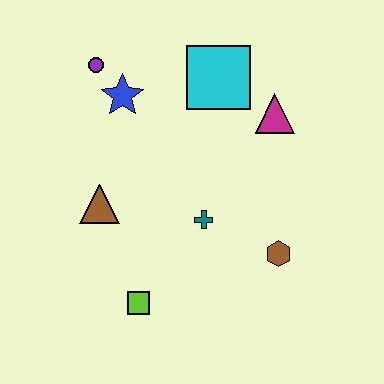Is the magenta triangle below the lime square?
No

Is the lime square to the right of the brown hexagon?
No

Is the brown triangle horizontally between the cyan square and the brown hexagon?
No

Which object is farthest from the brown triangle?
The magenta triangle is farthest from the brown triangle.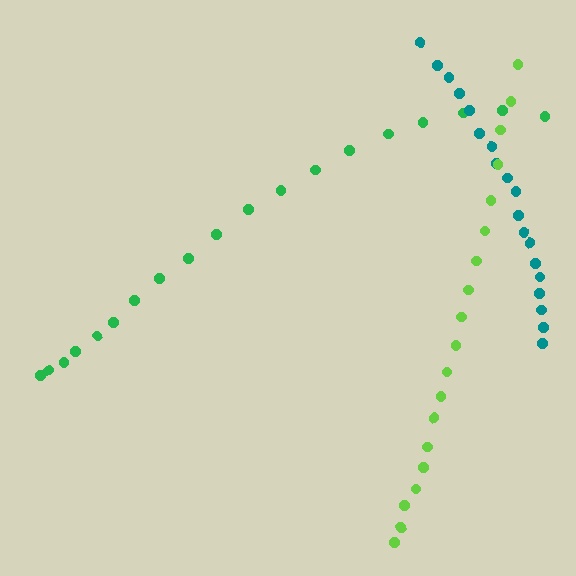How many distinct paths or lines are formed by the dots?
There are 3 distinct paths.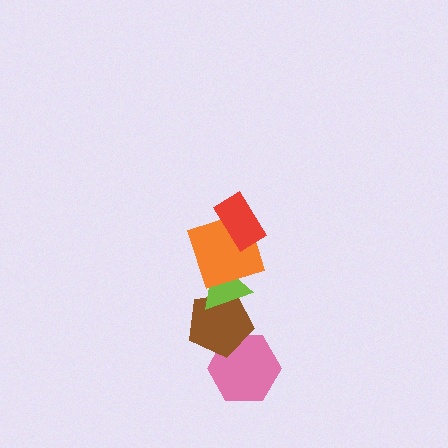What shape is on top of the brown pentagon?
The lime triangle is on top of the brown pentagon.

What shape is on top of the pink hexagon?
The brown pentagon is on top of the pink hexagon.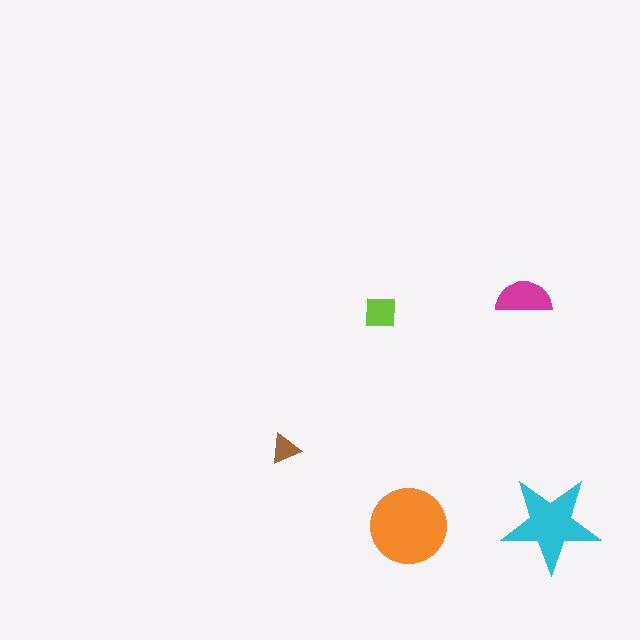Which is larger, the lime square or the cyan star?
The cyan star.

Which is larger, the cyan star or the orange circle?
The orange circle.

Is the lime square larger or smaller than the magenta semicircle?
Smaller.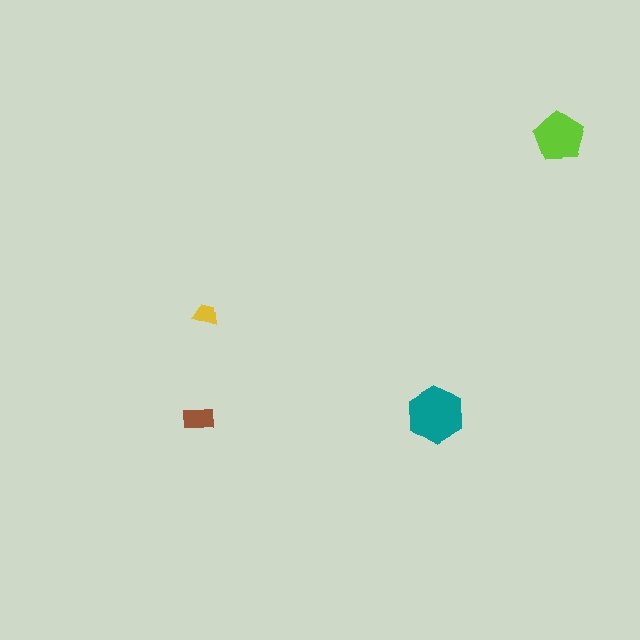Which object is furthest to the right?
The lime pentagon is rightmost.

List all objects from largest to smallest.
The teal hexagon, the lime pentagon, the brown rectangle, the yellow trapezoid.